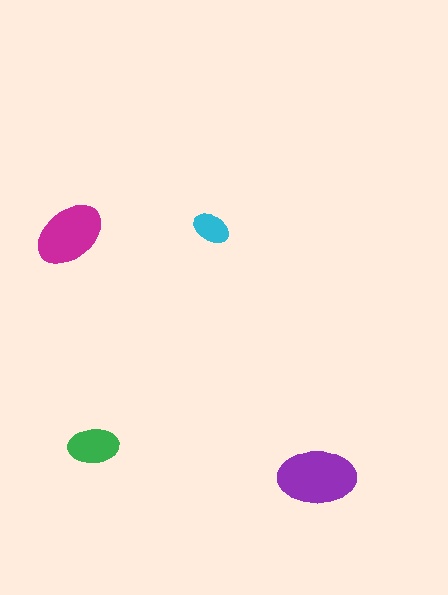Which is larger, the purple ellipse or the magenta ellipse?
The purple one.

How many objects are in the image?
There are 4 objects in the image.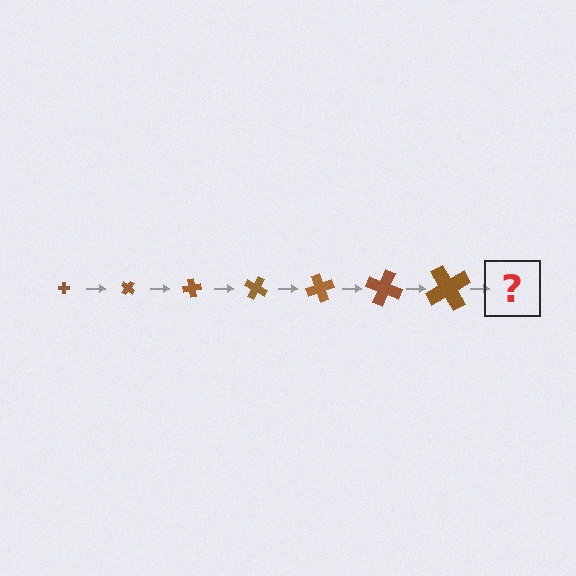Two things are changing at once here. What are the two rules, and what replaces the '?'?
The two rules are that the cross grows larger each step and it rotates 40 degrees each step. The '?' should be a cross, larger than the previous one and rotated 280 degrees from the start.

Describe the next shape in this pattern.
It should be a cross, larger than the previous one and rotated 280 degrees from the start.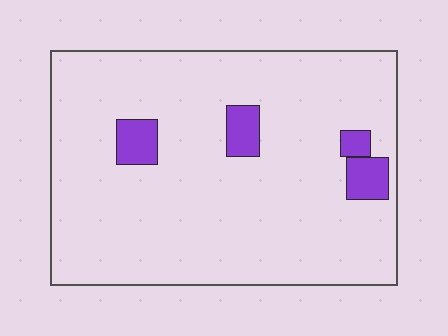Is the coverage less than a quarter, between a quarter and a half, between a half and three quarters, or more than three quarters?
Less than a quarter.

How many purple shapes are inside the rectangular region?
4.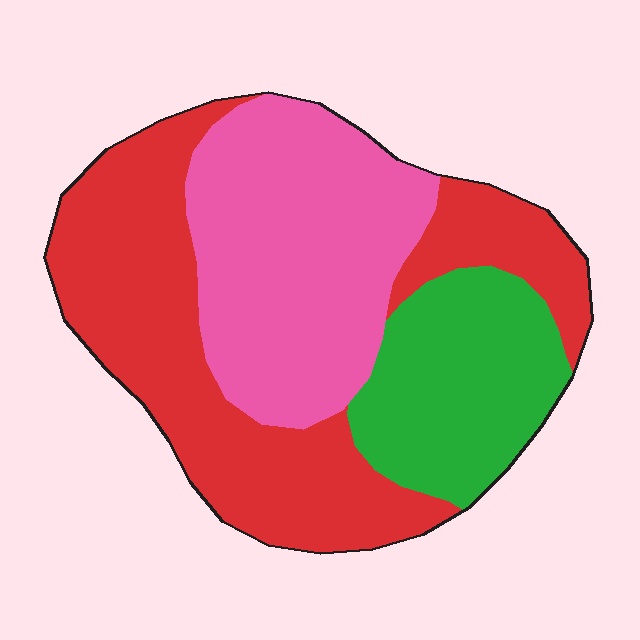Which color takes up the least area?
Green, at roughly 20%.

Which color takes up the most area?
Red, at roughly 45%.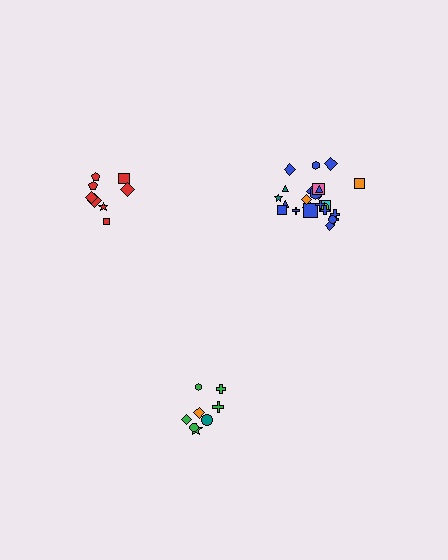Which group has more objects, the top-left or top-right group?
The top-right group.